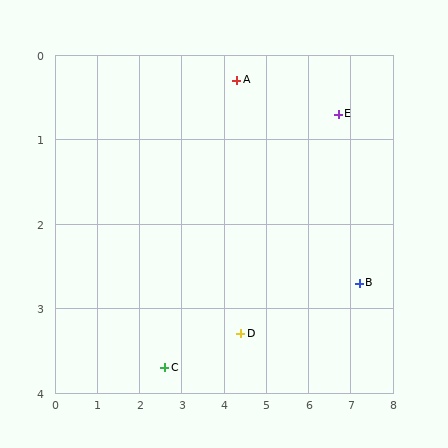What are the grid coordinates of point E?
Point E is at approximately (6.7, 0.7).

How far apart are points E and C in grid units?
Points E and C are about 5.1 grid units apart.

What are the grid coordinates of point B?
Point B is at approximately (7.2, 2.7).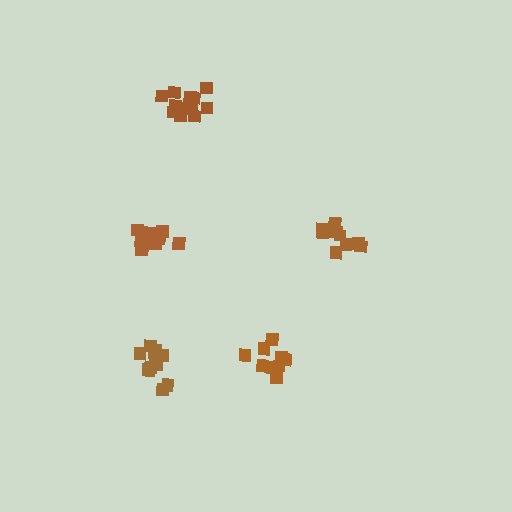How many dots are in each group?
Group 1: 12 dots, Group 2: 10 dots, Group 3: 9 dots, Group 4: 11 dots, Group 5: 10 dots (52 total).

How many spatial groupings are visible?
There are 5 spatial groupings.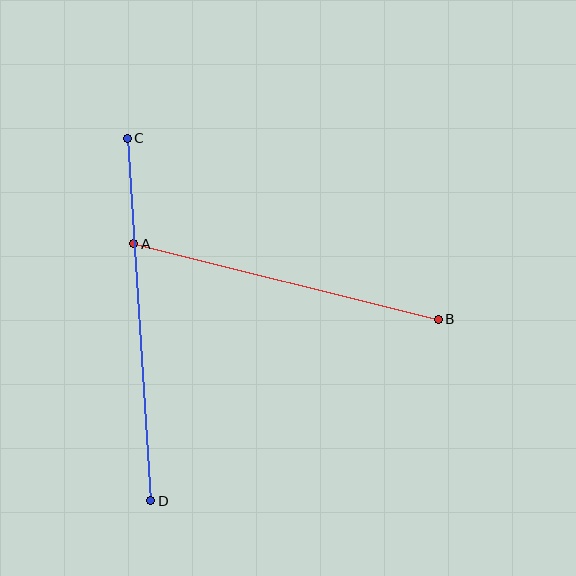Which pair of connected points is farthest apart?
Points C and D are farthest apart.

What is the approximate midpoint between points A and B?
The midpoint is at approximately (286, 282) pixels.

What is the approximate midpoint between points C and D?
The midpoint is at approximately (139, 320) pixels.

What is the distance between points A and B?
The distance is approximately 314 pixels.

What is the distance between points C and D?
The distance is approximately 363 pixels.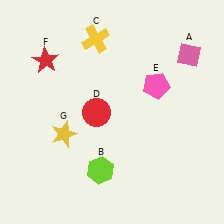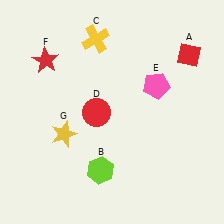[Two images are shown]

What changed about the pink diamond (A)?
In Image 1, A is pink. In Image 2, it changed to red.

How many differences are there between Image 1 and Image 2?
There is 1 difference between the two images.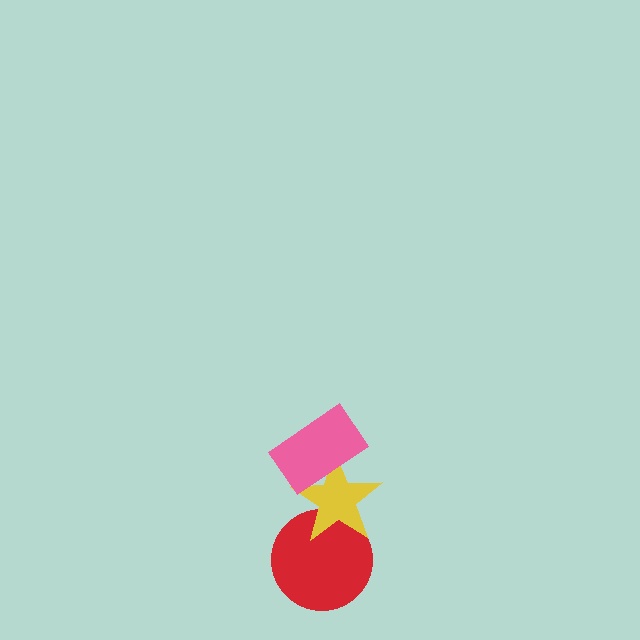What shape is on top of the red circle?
The yellow star is on top of the red circle.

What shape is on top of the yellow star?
The pink rectangle is on top of the yellow star.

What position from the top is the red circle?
The red circle is 3rd from the top.